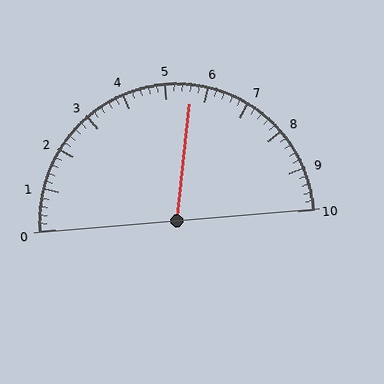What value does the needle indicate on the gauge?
The needle indicates approximately 5.6.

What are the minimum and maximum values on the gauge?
The gauge ranges from 0 to 10.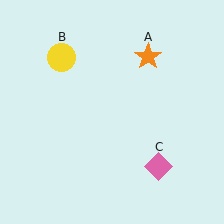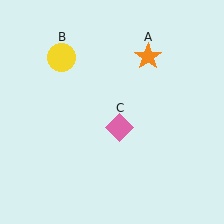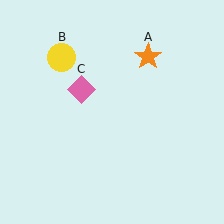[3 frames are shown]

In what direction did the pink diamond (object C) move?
The pink diamond (object C) moved up and to the left.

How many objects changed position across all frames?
1 object changed position: pink diamond (object C).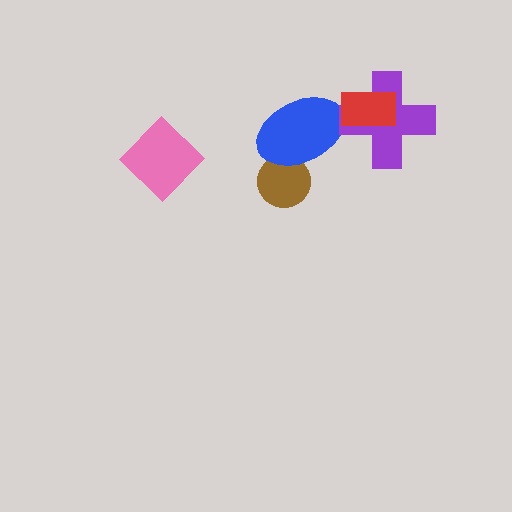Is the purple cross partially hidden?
Yes, it is partially covered by another shape.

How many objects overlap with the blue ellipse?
1 object overlaps with the blue ellipse.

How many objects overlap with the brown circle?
1 object overlaps with the brown circle.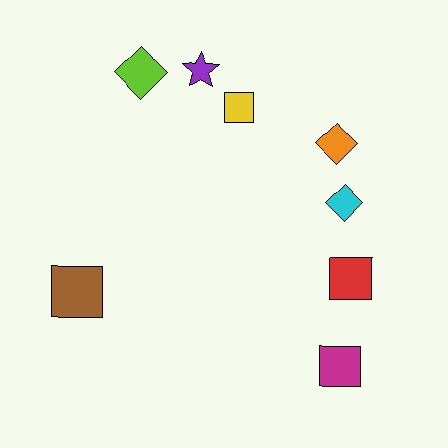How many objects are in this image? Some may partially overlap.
There are 8 objects.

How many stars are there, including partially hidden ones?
There is 1 star.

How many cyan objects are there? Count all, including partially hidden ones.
There is 1 cyan object.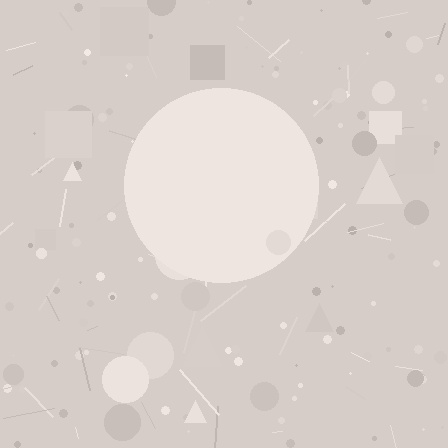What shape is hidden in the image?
A circle is hidden in the image.